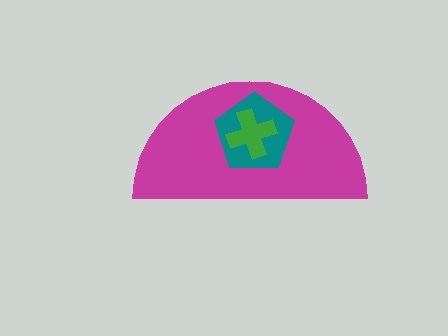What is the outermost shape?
The magenta semicircle.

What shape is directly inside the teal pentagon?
The green cross.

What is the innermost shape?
The green cross.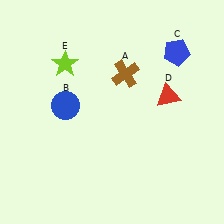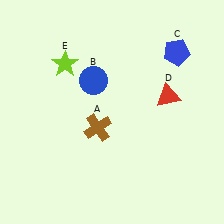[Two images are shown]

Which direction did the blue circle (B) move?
The blue circle (B) moved right.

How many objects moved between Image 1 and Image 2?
2 objects moved between the two images.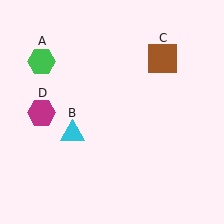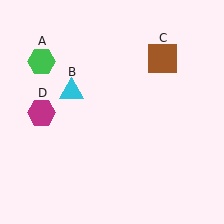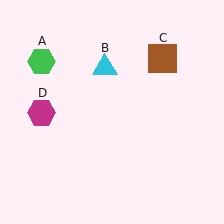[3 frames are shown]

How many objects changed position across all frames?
1 object changed position: cyan triangle (object B).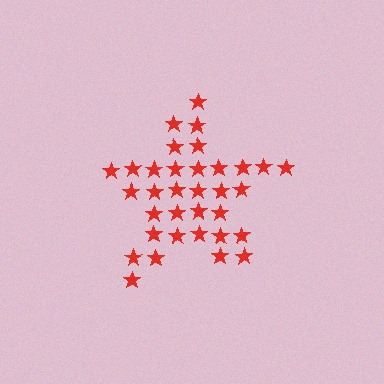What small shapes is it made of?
It is made of small stars.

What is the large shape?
The large shape is a star.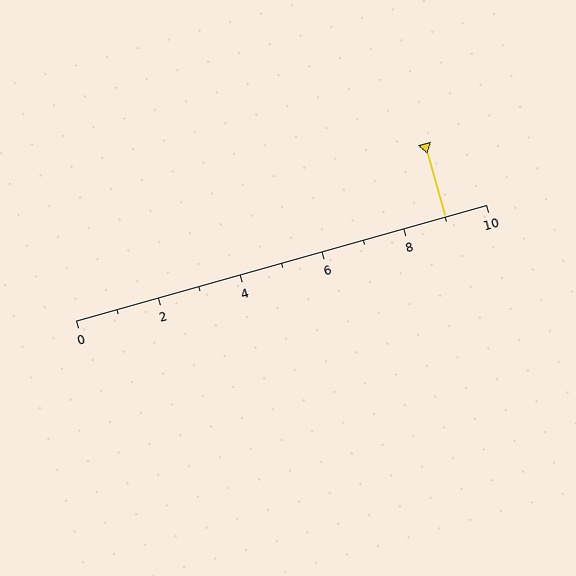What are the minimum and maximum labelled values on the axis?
The axis runs from 0 to 10.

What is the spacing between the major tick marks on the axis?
The major ticks are spaced 2 apart.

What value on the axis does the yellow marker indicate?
The marker indicates approximately 9.